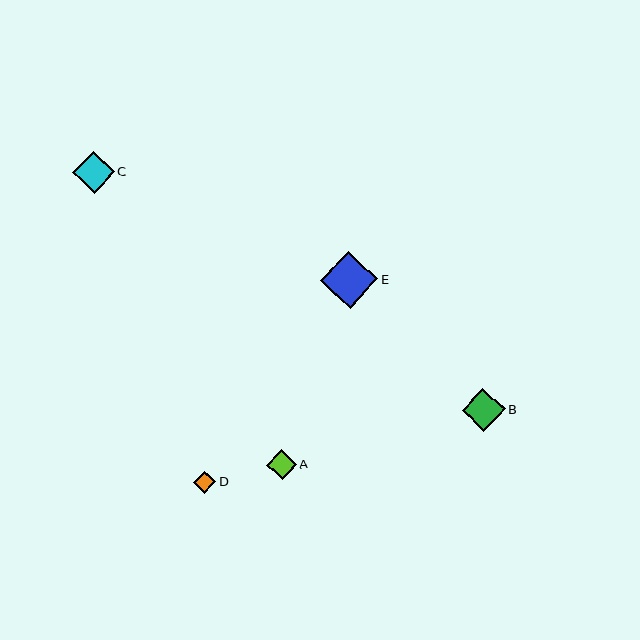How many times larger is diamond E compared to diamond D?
Diamond E is approximately 2.6 times the size of diamond D.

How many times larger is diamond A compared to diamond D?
Diamond A is approximately 1.4 times the size of diamond D.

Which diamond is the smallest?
Diamond D is the smallest with a size of approximately 22 pixels.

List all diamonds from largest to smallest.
From largest to smallest: E, B, C, A, D.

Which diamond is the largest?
Diamond E is the largest with a size of approximately 57 pixels.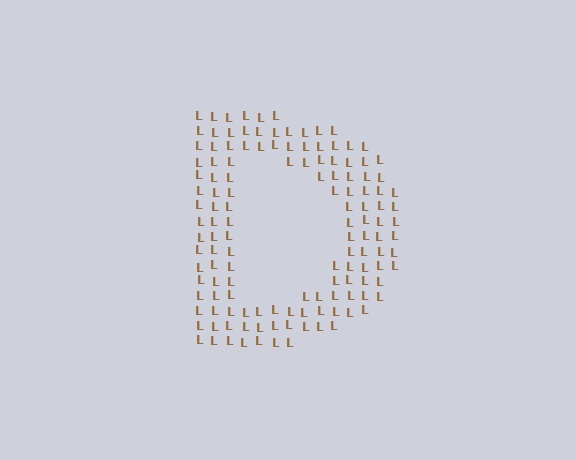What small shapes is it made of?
It is made of small letter L's.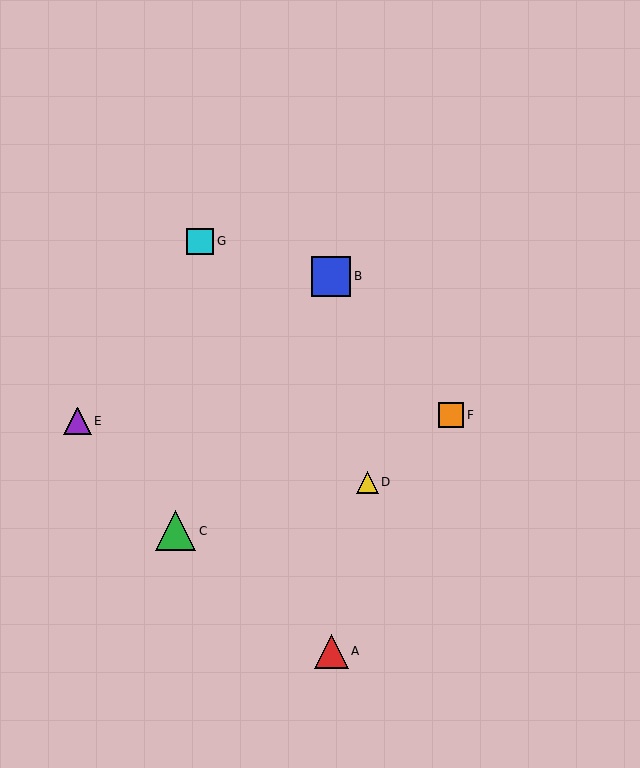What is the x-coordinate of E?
Object E is at x≈77.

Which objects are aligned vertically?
Objects A, B are aligned vertically.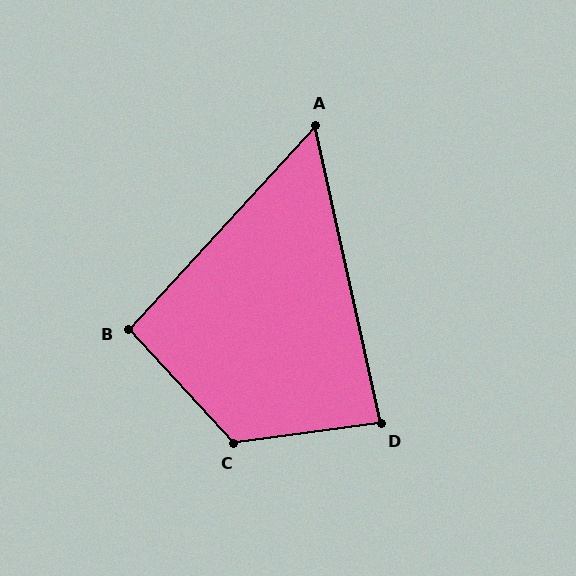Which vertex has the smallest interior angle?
A, at approximately 55 degrees.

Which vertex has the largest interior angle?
C, at approximately 125 degrees.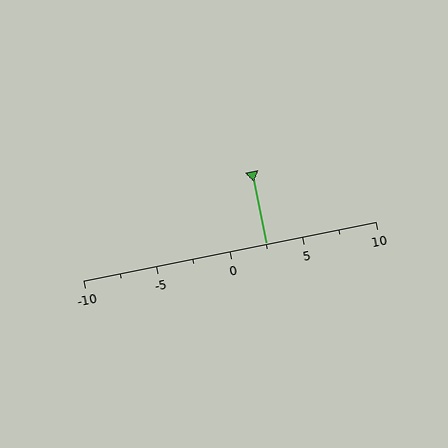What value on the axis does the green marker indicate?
The marker indicates approximately 2.5.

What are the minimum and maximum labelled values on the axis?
The axis runs from -10 to 10.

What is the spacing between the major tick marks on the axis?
The major ticks are spaced 5 apart.